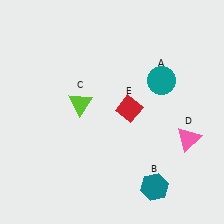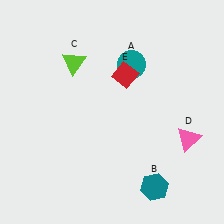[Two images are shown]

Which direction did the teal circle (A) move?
The teal circle (A) moved left.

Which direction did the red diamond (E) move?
The red diamond (E) moved up.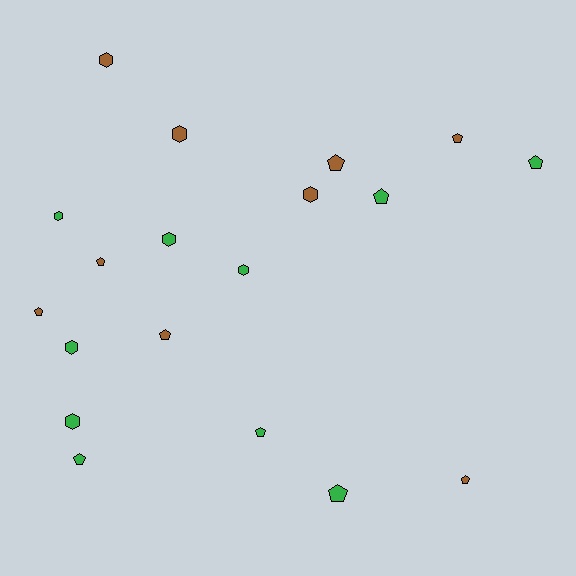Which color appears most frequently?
Green, with 10 objects.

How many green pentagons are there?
There are 5 green pentagons.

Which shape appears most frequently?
Pentagon, with 11 objects.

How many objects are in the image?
There are 19 objects.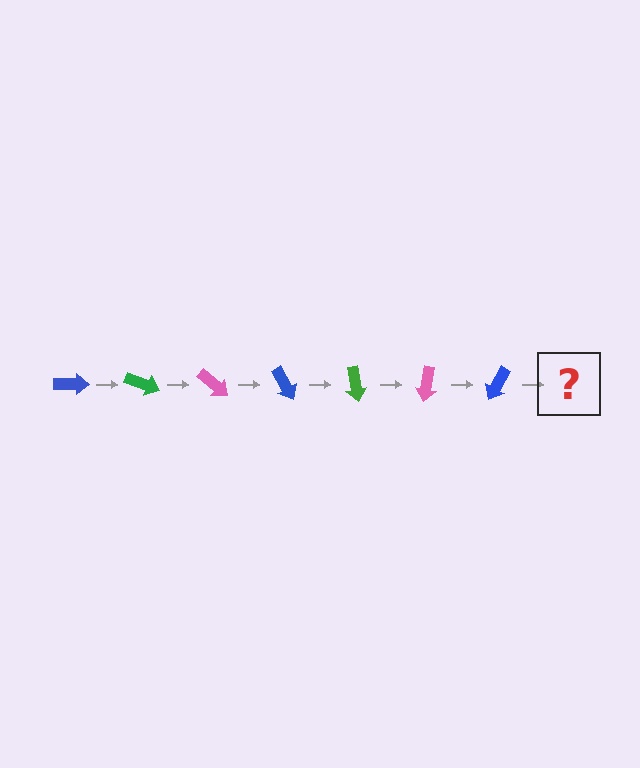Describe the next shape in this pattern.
It should be a green arrow, rotated 140 degrees from the start.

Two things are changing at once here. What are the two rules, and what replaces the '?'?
The two rules are that it rotates 20 degrees each step and the color cycles through blue, green, and pink. The '?' should be a green arrow, rotated 140 degrees from the start.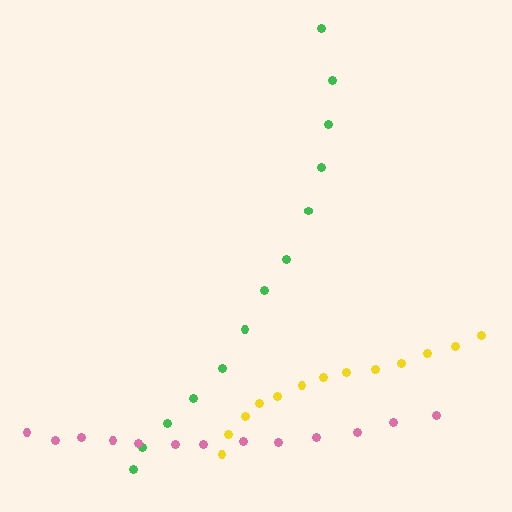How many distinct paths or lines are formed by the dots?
There are 3 distinct paths.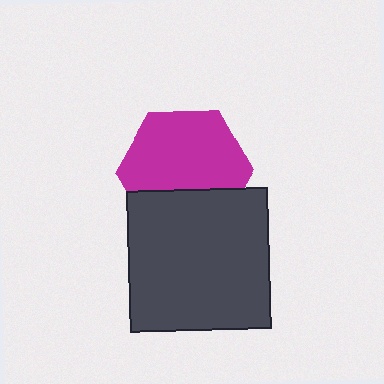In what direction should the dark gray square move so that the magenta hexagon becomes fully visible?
The dark gray square should move down. That is the shortest direction to clear the overlap and leave the magenta hexagon fully visible.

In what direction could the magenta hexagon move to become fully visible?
The magenta hexagon could move up. That would shift it out from behind the dark gray square entirely.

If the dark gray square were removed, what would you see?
You would see the complete magenta hexagon.